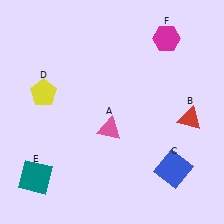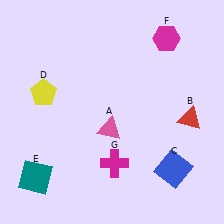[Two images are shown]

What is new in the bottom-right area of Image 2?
A magenta cross (G) was added in the bottom-right area of Image 2.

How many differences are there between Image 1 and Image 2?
There is 1 difference between the two images.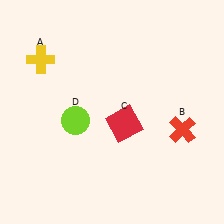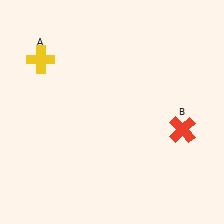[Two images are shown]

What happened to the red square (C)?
The red square (C) was removed in Image 2. It was in the bottom-right area of Image 1.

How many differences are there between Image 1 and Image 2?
There are 2 differences between the two images.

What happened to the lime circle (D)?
The lime circle (D) was removed in Image 2. It was in the bottom-left area of Image 1.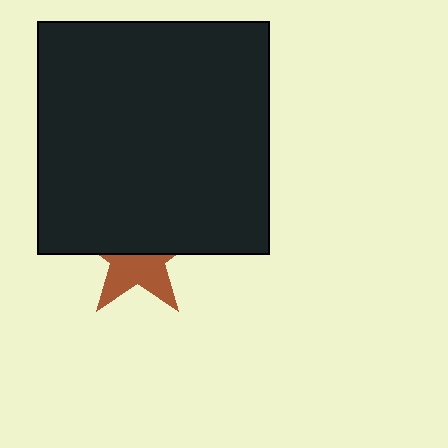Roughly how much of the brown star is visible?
About half of it is visible (roughly 46%).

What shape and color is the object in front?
The object in front is a black square.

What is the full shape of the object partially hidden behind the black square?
The partially hidden object is a brown star.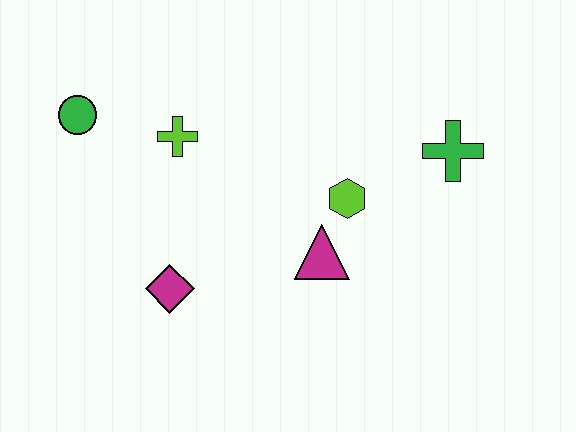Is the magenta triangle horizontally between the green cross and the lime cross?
Yes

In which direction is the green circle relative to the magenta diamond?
The green circle is above the magenta diamond.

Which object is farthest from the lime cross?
The green cross is farthest from the lime cross.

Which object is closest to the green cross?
The lime hexagon is closest to the green cross.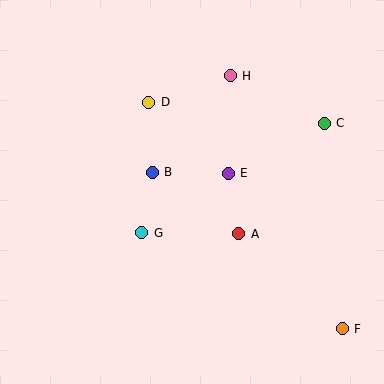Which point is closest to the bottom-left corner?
Point G is closest to the bottom-left corner.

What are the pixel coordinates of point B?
Point B is at (152, 172).